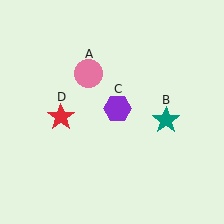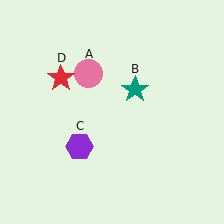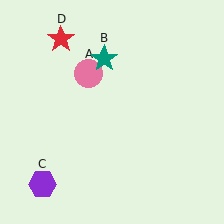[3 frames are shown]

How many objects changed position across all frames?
3 objects changed position: teal star (object B), purple hexagon (object C), red star (object D).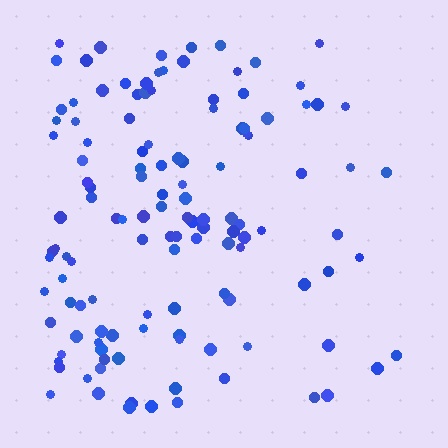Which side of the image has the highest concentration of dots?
The left.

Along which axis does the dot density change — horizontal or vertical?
Horizontal.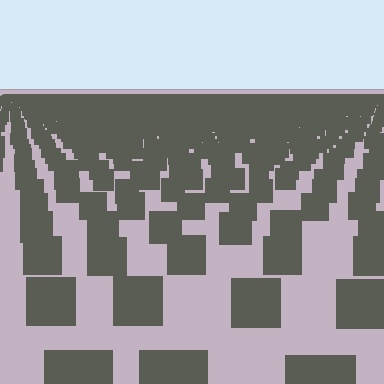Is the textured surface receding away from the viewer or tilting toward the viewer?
The surface is receding away from the viewer. Texture elements get smaller and denser toward the top.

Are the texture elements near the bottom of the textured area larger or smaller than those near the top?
Larger. Near the bottom, elements are closer to the viewer and appear at a bigger on-screen size.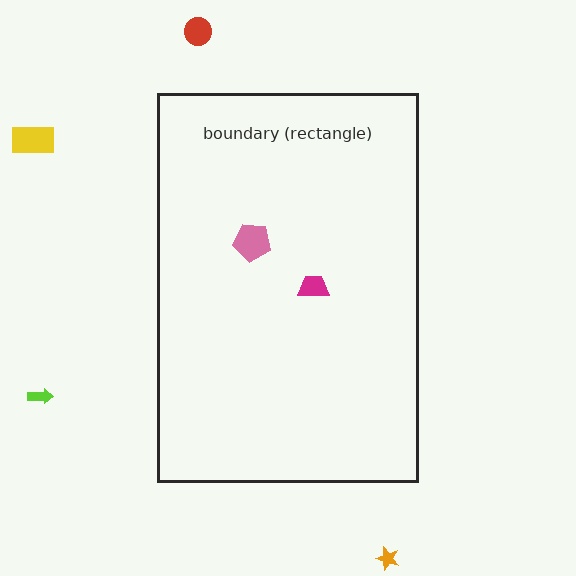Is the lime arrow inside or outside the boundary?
Outside.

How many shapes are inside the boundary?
2 inside, 4 outside.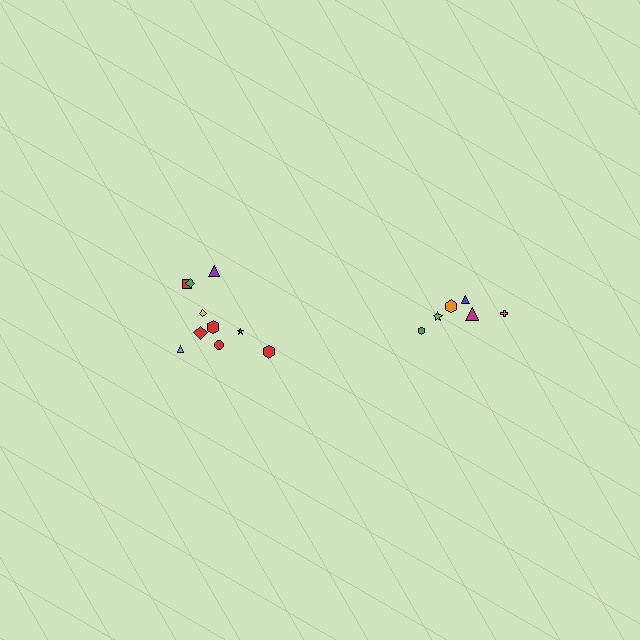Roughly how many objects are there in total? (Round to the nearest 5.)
Roughly 15 objects in total.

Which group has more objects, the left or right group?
The left group.